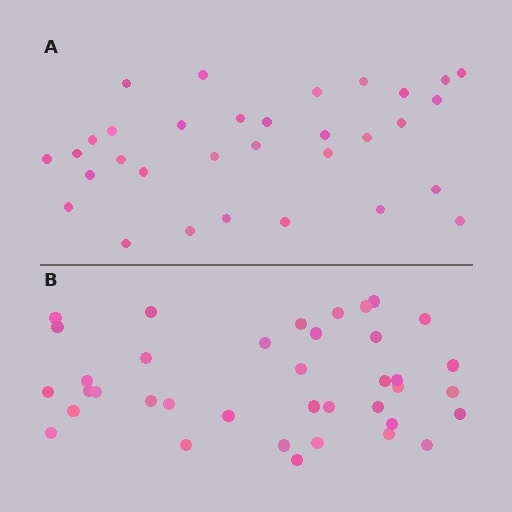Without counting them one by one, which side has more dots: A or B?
Region B (the bottom region) has more dots.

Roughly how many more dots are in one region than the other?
Region B has about 6 more dots than region A.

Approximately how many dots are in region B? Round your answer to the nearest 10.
About 40 dots. (The exact count is 38, which rounds to 40.)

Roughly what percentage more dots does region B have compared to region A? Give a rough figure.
About 20% more.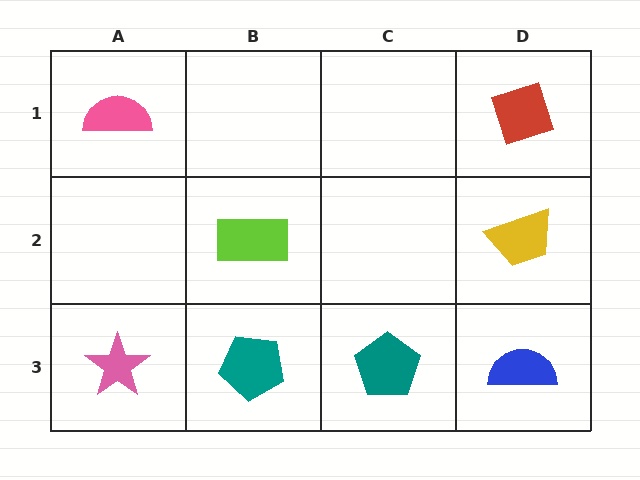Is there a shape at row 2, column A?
No, that cell is empty.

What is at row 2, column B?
A lime rectangle.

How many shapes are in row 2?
2 shapes.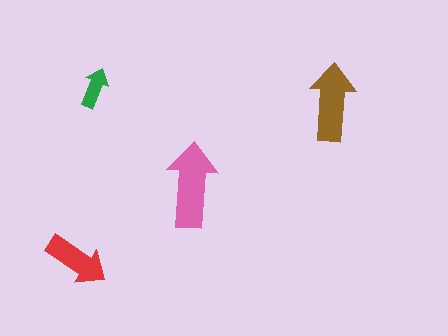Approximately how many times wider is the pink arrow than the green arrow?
About 2 times wider.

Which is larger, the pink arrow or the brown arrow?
The pink one.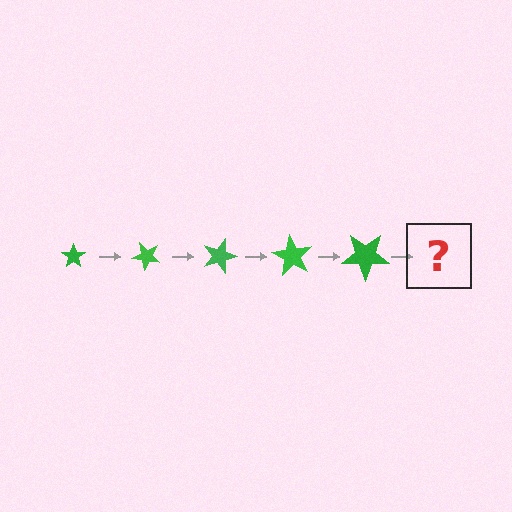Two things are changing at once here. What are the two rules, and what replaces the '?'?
The two rules are that the star grows larger each step and it rotates 45 degrees each step. The '?' should be a star, larger than the previous one and rotated 225 degrees from the start.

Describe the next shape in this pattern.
It should be a star, larger than the previous one and rotated 225 degrees from the start.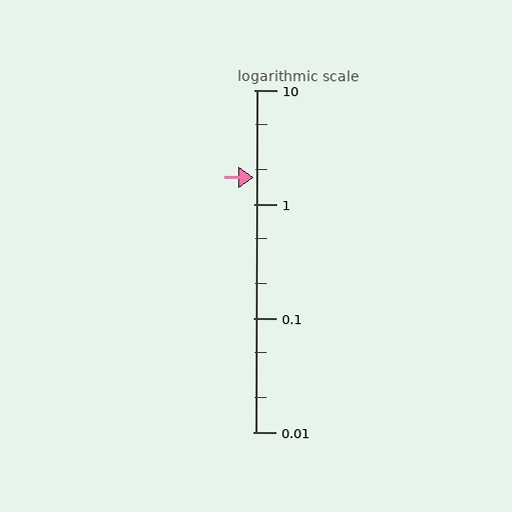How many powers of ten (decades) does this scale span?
The scale spans 3 decades, from 0.01 to 10.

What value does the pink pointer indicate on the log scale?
The pointer indicates approximately 1.7.